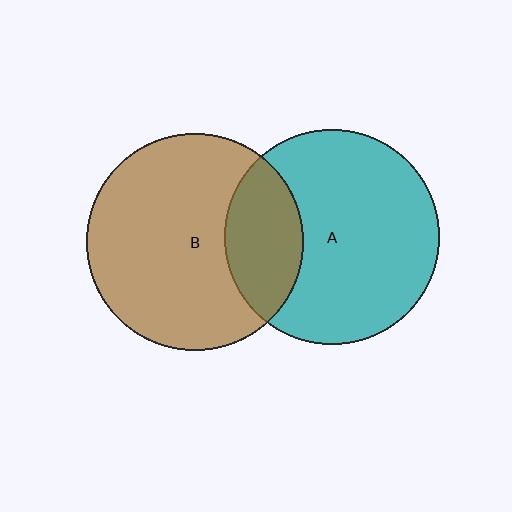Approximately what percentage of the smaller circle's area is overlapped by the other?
Approximately 25%.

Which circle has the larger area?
Circle B (brown).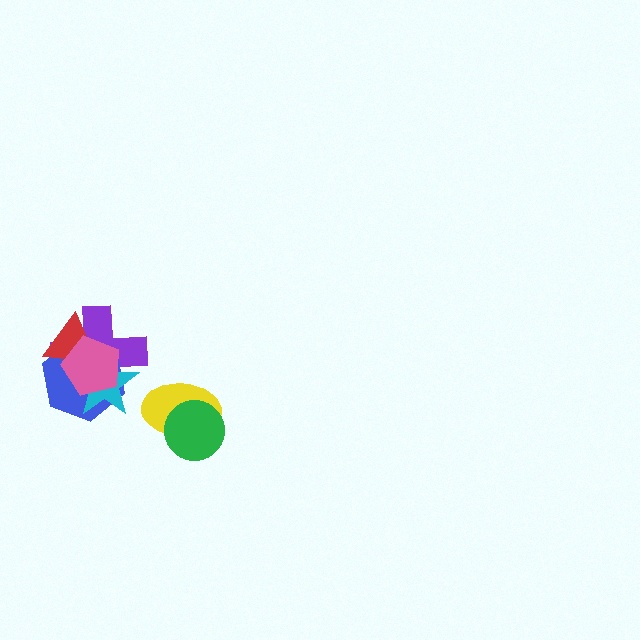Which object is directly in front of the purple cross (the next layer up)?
The blue hexagon is directly in front of the purple cross.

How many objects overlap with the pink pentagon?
4 objects overlap with the pink pentagon.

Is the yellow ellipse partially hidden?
Yes, it is partially covered by another shape.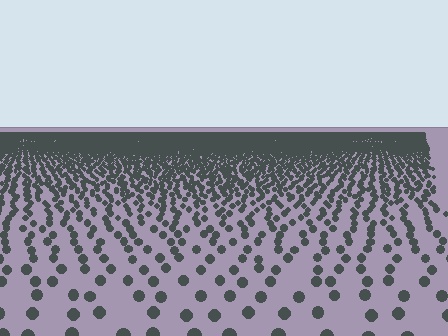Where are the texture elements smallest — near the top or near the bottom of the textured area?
Near the top.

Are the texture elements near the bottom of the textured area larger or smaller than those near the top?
Larger. Near the bottom, elements are closer to the viewer and appear at a bigger on-screen size.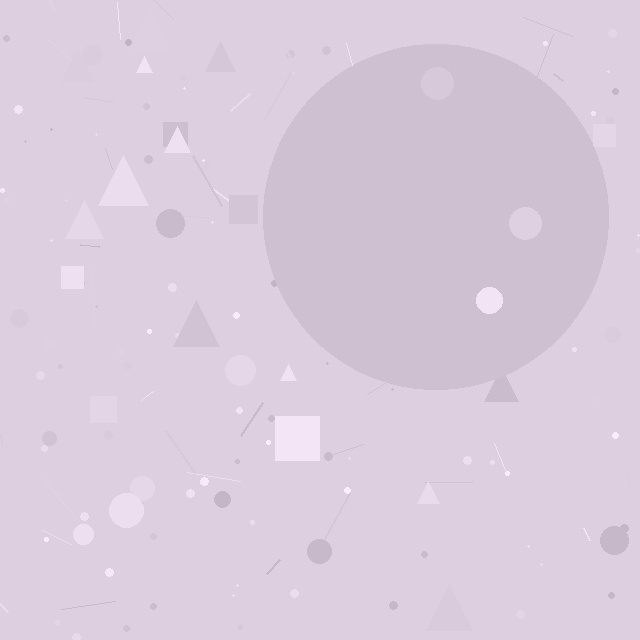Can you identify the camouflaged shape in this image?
The camouflaged shape is a circle.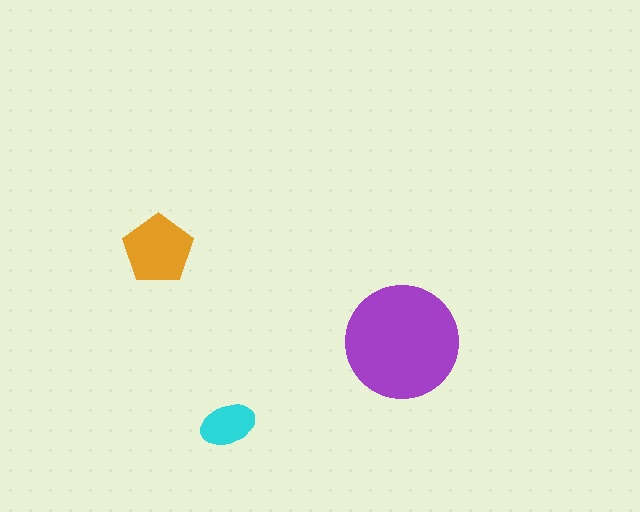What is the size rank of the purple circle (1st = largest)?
1st.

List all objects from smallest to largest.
The cyan ellipse, the orange pentagon, the purple circle.